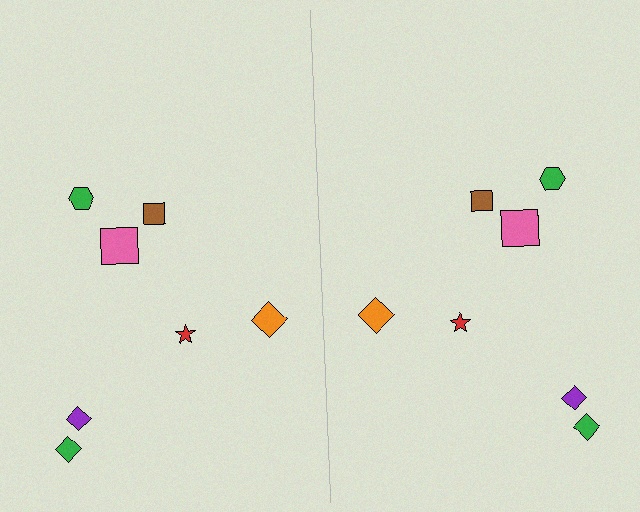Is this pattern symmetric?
Yes, this pattern has bilateral (reflection) symmetry.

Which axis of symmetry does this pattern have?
The pattern has a vertical axis of symmetry running through the center of the image.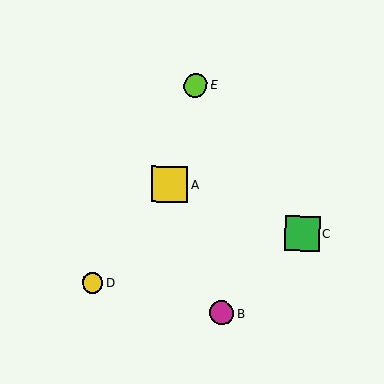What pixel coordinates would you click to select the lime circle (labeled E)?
Click at (196, 85) to select the lime circle E.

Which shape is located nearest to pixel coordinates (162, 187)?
The yellow square (labeled A) at (170, 184) is nearest to that location.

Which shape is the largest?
The yellow square (labeled A) is the largest.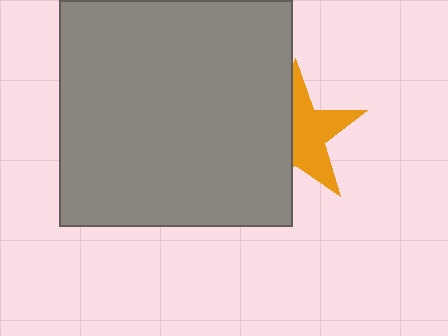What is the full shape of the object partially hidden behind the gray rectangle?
The partially hidden object is an orange star.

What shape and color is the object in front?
The object in front is a gray rectangle.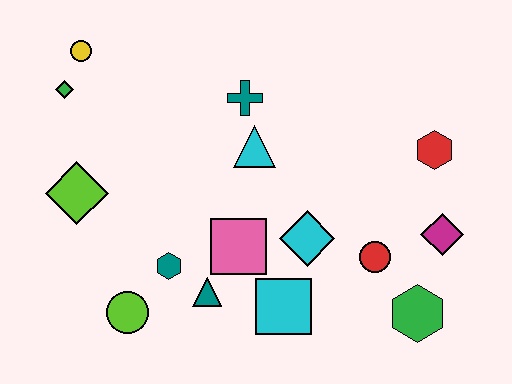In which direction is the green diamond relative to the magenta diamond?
The green diamond is to the left of the magenta diamond.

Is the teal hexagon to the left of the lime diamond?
No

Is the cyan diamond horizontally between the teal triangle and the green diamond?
No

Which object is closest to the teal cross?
The cyan triangle is closest to the teal cross.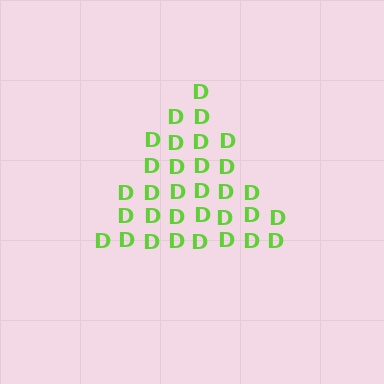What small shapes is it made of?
It is made of small letter D's.